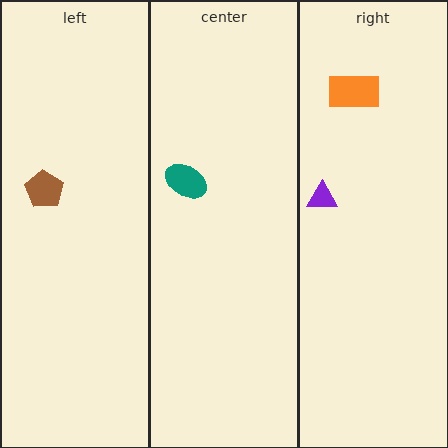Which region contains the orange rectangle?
The right region.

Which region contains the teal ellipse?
The center region.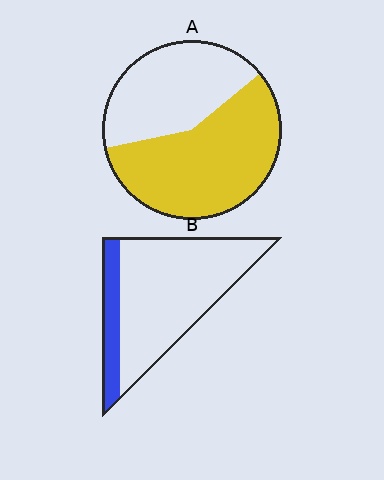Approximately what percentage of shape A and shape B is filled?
A is approximately 60% and B is approximately 20%.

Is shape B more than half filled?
No.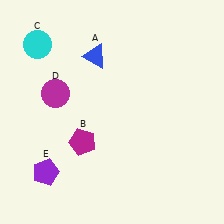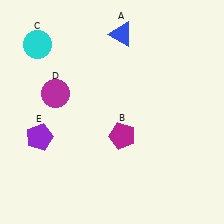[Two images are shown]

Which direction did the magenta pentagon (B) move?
The magenta pentagon (B) moved right.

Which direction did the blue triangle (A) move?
The blue triangle (A) moved right.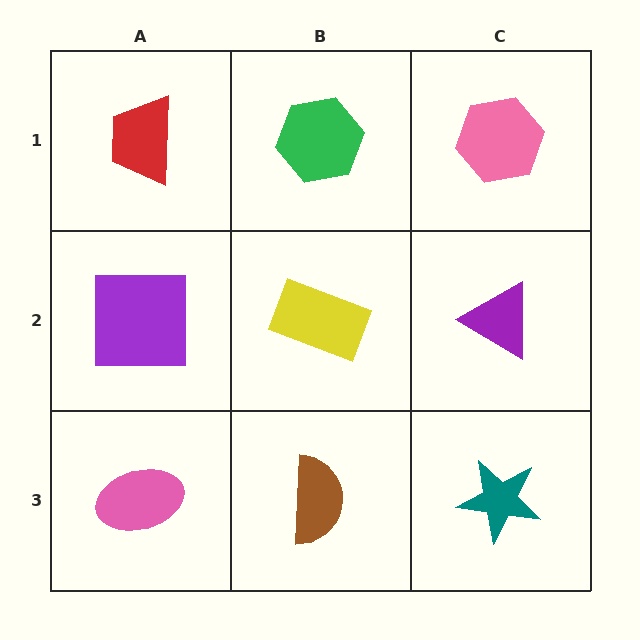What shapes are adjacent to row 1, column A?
A purple square (row 2, column A), a green hexagon (row 1, column B).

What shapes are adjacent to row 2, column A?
A red trapezoid (row 1, column A), a pink ellipse (row 3, column A), a yellow rectangle (row 2, column B).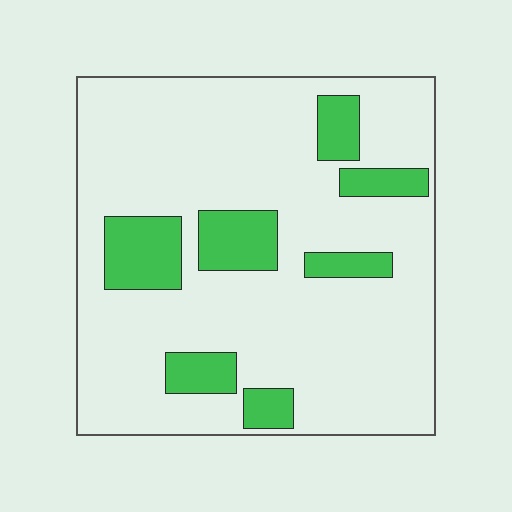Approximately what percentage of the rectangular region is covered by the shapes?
Approximately 20%.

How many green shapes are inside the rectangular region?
7.